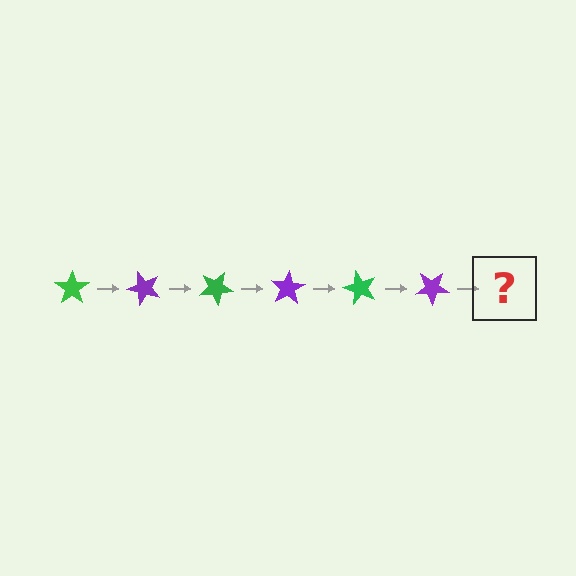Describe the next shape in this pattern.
It should be a green star, rotated 300 degrees from the start.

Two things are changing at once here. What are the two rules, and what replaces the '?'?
The two rules are that it rotates 50 degrees each step and the color cycles through green and purple. The '?' should be a green star, rotated 300 degrees from the start.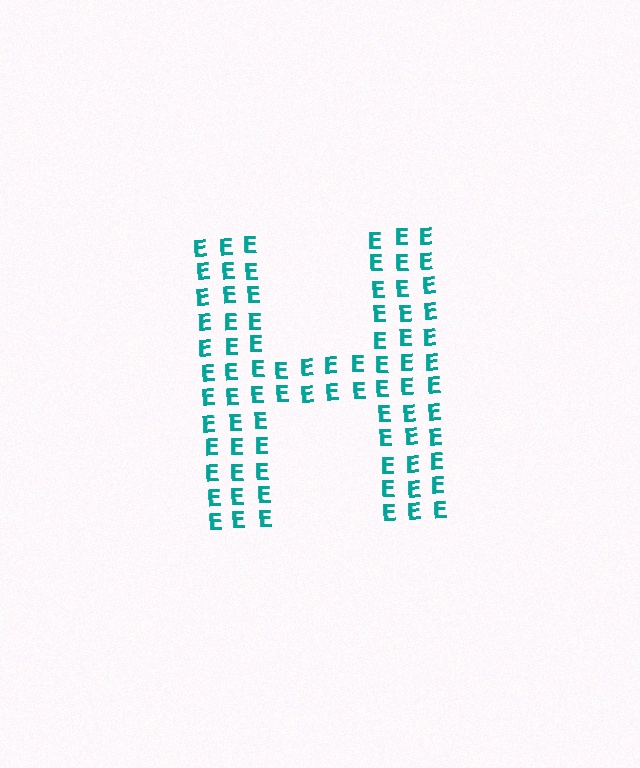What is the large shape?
The large shape is the letter H.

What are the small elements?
The small elements are letter E's.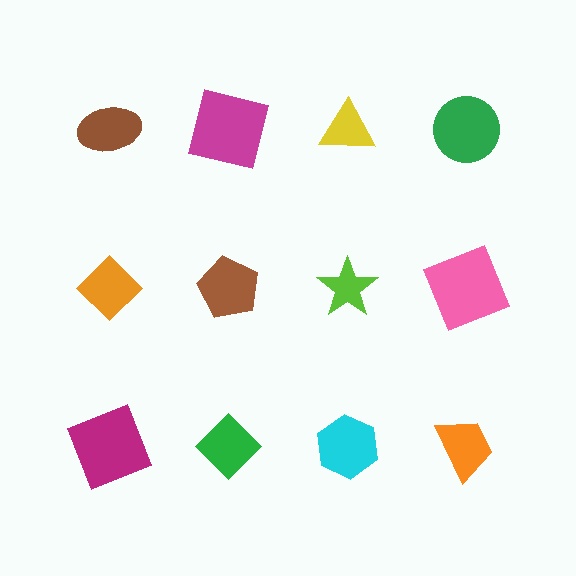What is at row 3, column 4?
An orange trapezoid.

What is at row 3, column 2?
A green diamond.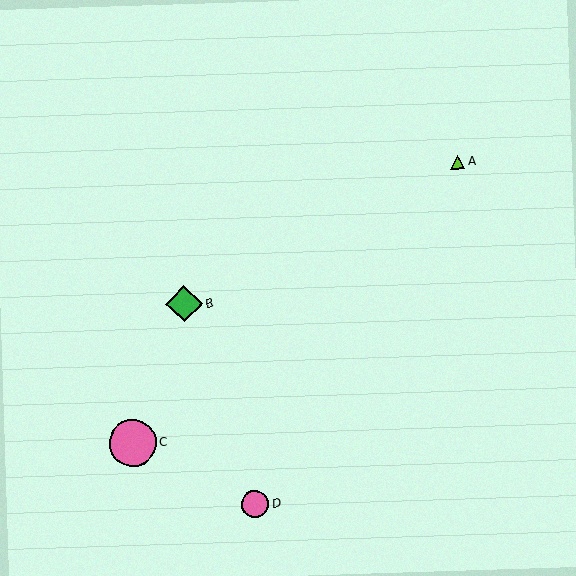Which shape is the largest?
The pink circle (labeled C) is the largest.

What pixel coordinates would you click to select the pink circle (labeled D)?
Click at (255, 504) to select the pink circle D.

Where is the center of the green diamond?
The center of the green diamond is at (184, 304).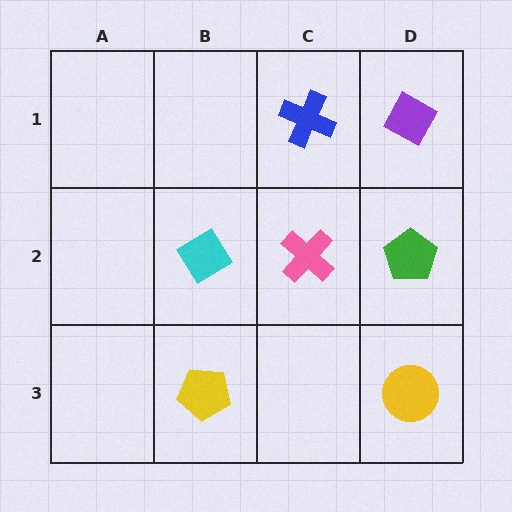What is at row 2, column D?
A green pentagon.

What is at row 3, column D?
A yellow circle.